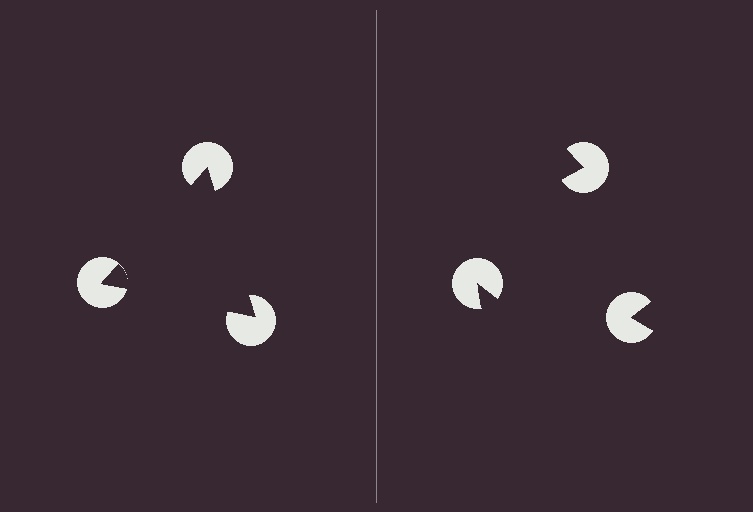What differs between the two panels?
The pac-man discs are positioned identically on both sides; only the wedge orientations differ. On the left they align to a triangle; on the right they are misaligned.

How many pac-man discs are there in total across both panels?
6 — 3 on each side.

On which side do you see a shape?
An illusory triangle appears on the left side. On the right side the wedge cuts are rotated, so no coherent shape forms.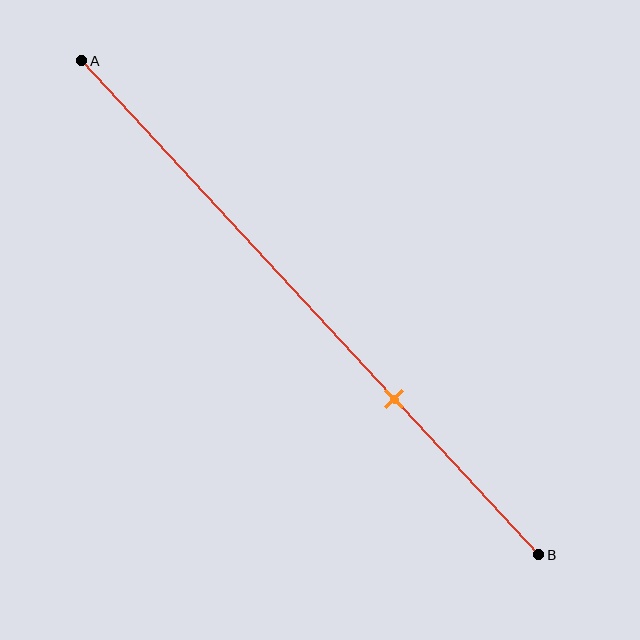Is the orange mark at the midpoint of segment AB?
No, the mark is at about 70% from A, not at the 50% midpoint.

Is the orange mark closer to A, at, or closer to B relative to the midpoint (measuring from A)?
The orange mark is closer to point B than the midpoint of segment AB.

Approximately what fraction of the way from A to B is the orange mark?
The orange mark is approximately 70% of the way from A to B.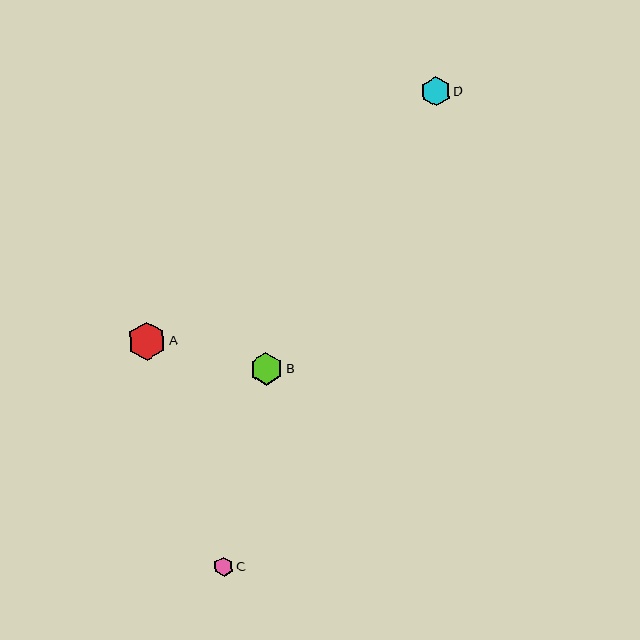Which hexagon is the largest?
Hexagon A is the largest with a size of approximately 39 pixels.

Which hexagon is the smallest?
Hexagon C is the smallest with a size of approximately 20 pixels.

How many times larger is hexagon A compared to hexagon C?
Hexagon A is approximately 2.0 times the size of hexagon C.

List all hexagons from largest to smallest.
From largest to smallest: A, B, D, C.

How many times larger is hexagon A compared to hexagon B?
Hexagon A is approximately 1.2 times the size of hexagon B.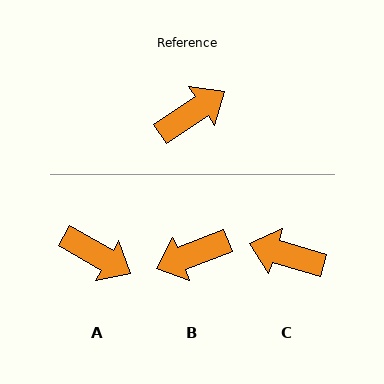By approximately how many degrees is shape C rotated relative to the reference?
Approximately 130 degrees counter-clockwise.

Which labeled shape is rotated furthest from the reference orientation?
B, about 168 degrees away.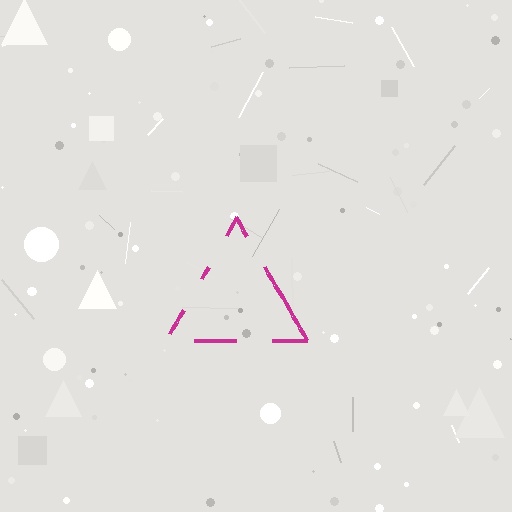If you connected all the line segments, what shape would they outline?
They would outline a triangle.